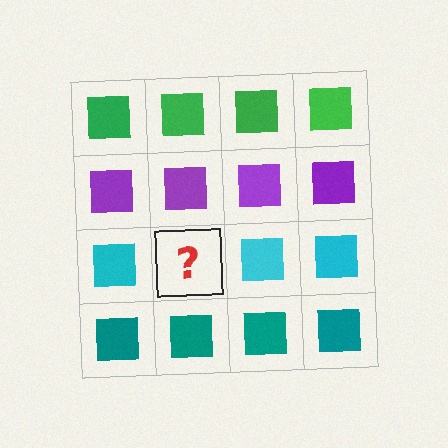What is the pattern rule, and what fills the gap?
The rule is that each row has a consistent color. The gap should be filled with a cyan square.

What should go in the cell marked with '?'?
The missing cell should contain a cyan square.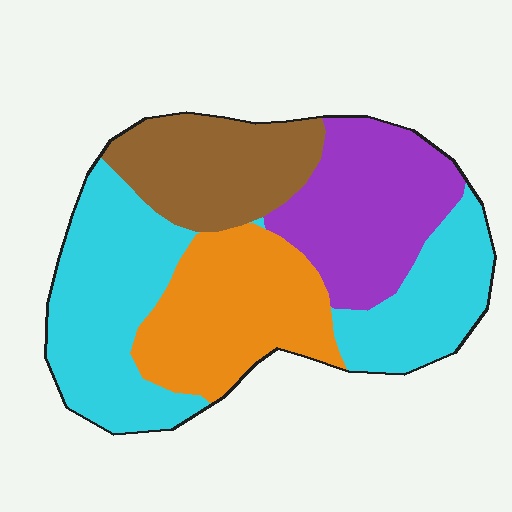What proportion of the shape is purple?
Purple covers around 20% of the shape.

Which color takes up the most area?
Cyan, at roughly 40%.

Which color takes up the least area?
Brown, at roughly 20%.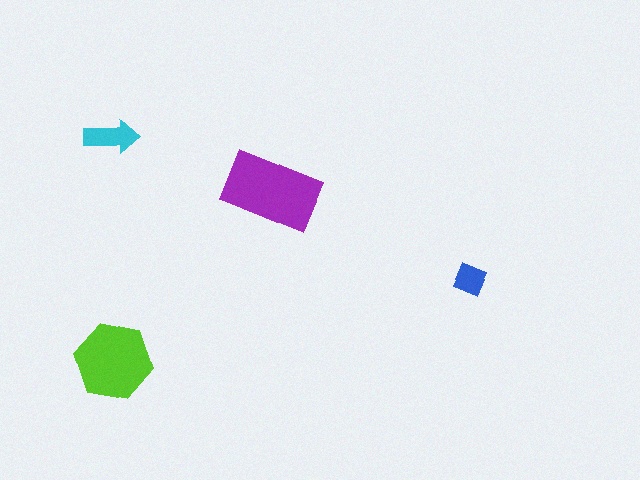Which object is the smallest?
The blue diamond.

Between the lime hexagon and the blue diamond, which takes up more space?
The lime hexagon.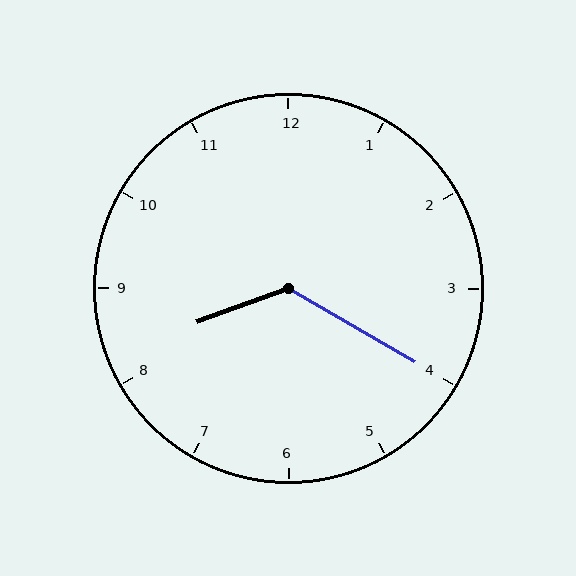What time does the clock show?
8:20.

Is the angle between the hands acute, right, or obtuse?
It is obtuse.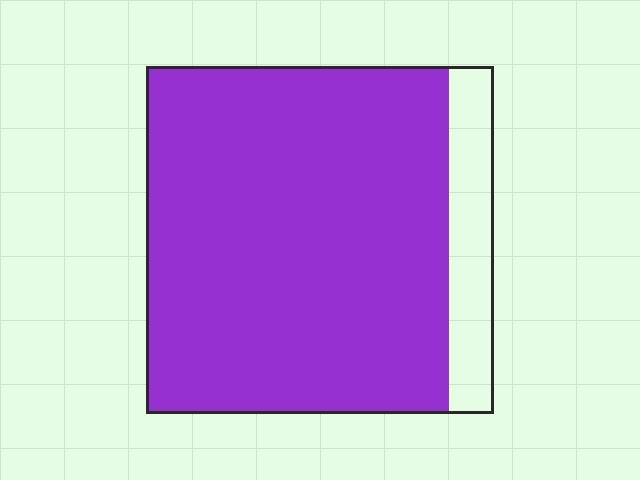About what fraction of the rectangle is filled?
About seven eighths (7/8).